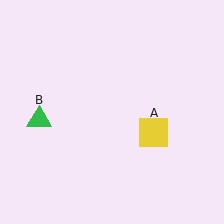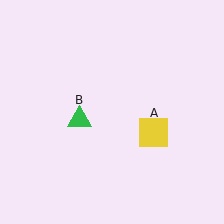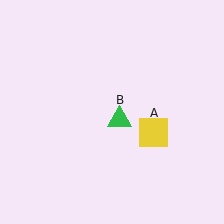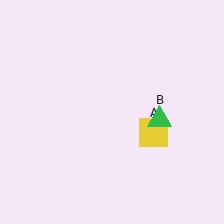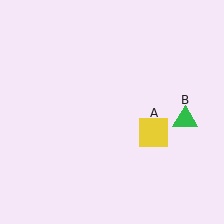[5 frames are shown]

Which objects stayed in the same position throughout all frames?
Yellow square (object A) remained stationary.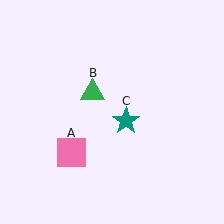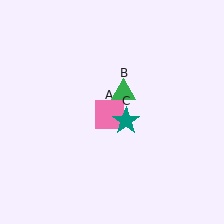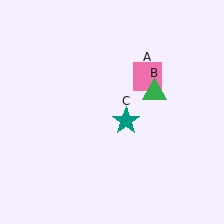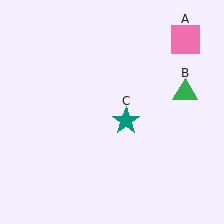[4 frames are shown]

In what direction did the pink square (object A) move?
The pink square (object A) moved up and to the right.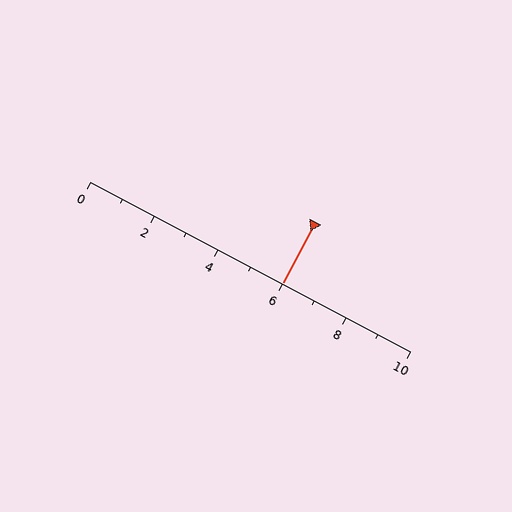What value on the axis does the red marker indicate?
The marker indicates approximately 6.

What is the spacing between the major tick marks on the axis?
The major ticks are spaced 2 apart.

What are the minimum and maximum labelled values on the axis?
The axis runs from 0 to 10.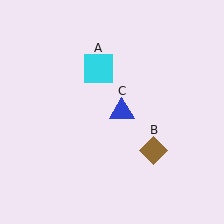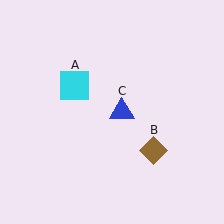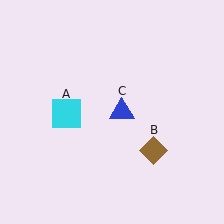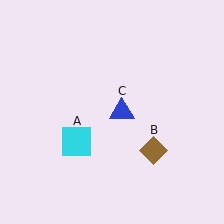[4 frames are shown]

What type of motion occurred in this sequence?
The cyan square (object A) rotated counterclockwise around the center of the scene.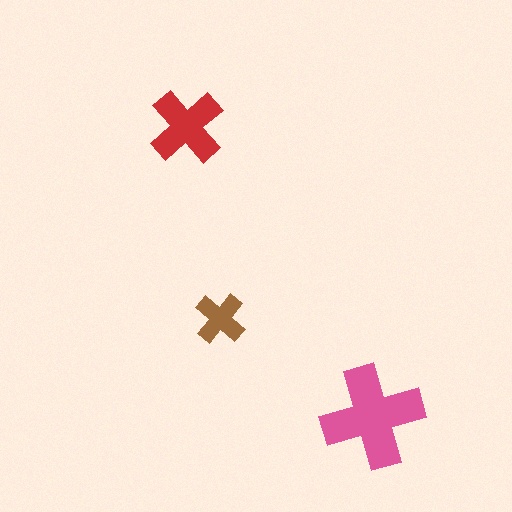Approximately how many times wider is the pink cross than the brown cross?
About 2 times wider.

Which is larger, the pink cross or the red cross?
The pink one.